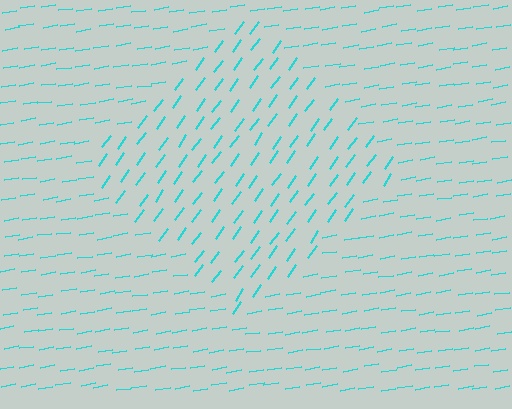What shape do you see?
I see a diamond.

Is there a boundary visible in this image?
Yes, there is a texture boundary formed by a change in line orientation.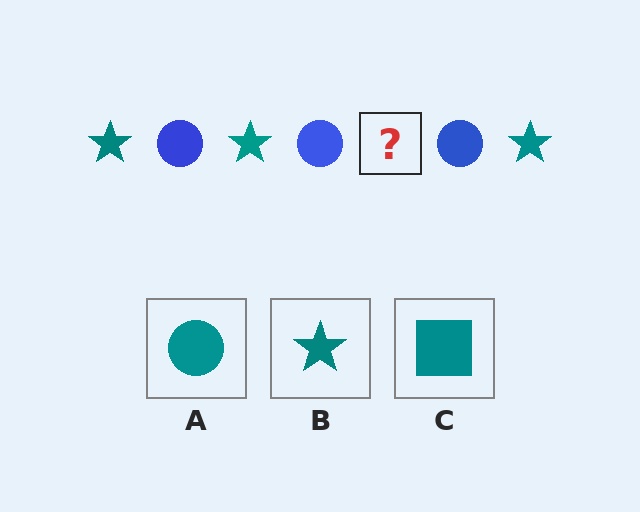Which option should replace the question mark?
Option B.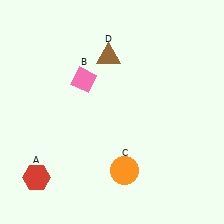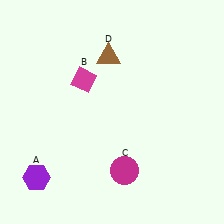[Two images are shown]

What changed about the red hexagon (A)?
In Image 1, A is red. In Image 2, it changed to purple.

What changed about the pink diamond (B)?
In Image 1, B is pink. In Image 2, it changed to magenta.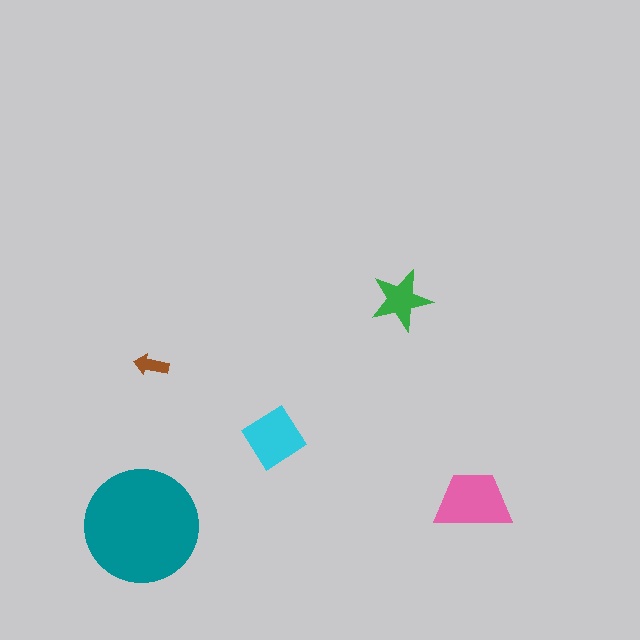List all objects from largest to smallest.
The teal circle, the pink trapezoid, the cyan diamond, the green star, the brown arrow.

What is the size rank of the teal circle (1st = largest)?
1st.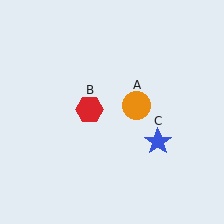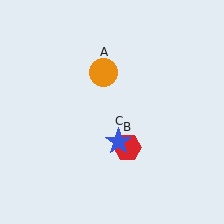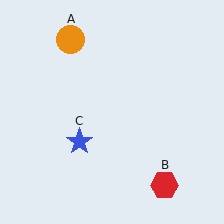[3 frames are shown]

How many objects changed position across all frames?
3 objects changed position: orange circle (object A), red hexagon (object B), blue star (object C).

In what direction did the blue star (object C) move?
The blue star (object C) moved left.